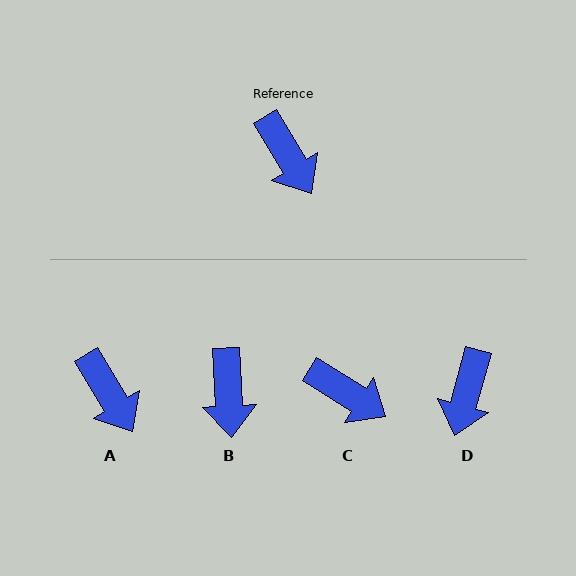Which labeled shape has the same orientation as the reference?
A.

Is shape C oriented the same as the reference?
No, it is off by about 27 degrees.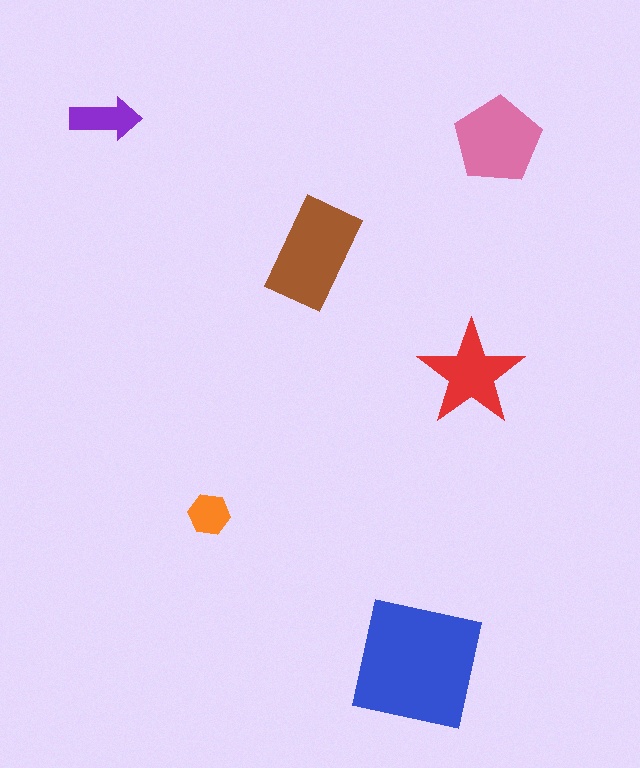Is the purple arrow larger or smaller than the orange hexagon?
Larger.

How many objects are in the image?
There are 6 objects in the image.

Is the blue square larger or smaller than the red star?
Larger.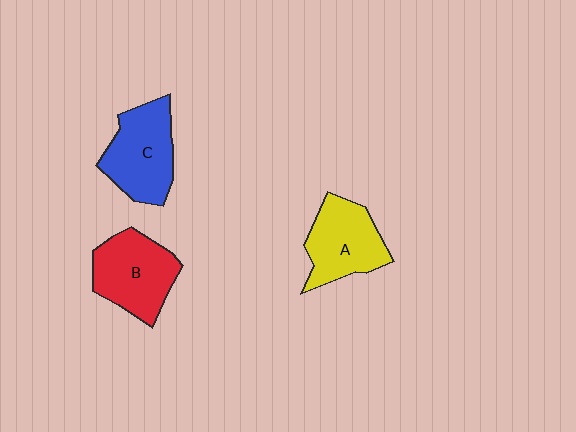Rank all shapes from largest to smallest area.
From largest to smallest: C (blue), B (red), A (yellow).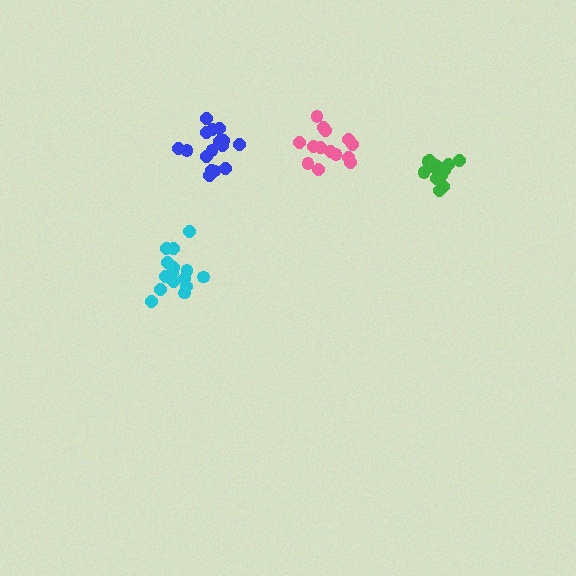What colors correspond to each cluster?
The clusters are colored: pink, green, blue, cyan.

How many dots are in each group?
Group 1: 15 dots, Group 2: 14 dots, Group 3: 16 dots, Group 4: 15 dots (60 total).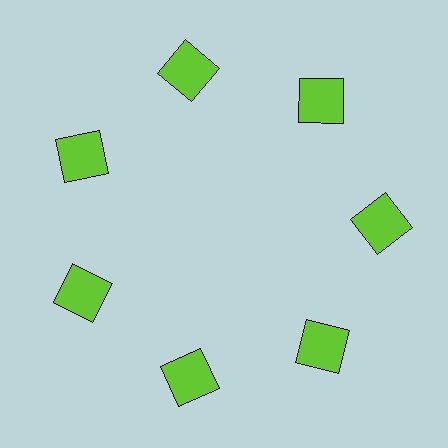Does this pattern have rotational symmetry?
Yes, this pattern has 7-fold rotational symmetry. It looks the same after rotating 51 degrees around the center.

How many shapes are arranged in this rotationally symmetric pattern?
There are 7 shapes, arranged in 7 groups of 1.